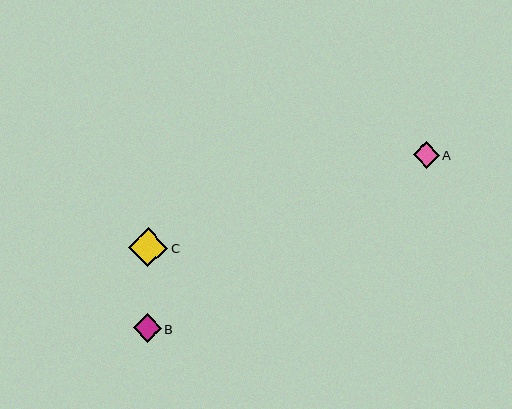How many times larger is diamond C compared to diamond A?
Diamond C is approximately 1.5 times the size of diamond A.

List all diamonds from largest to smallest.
From largest to smallest: C, B, A.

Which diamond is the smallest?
Diamond A is the smallest with a size of approximately 26 pixels.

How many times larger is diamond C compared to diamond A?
Diamond C is approximately 1.5 times the size of diamond A.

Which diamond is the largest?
Diamond C is the largest with a size of approximately 40 pixels.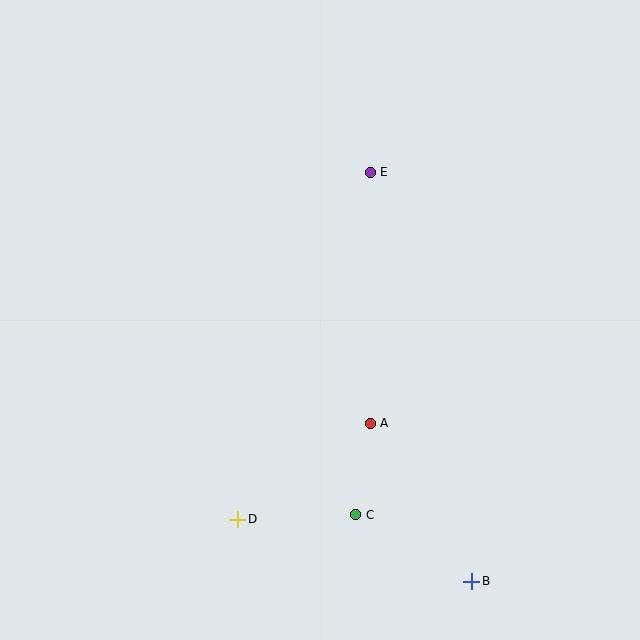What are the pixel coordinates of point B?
Point B is at (472, 581).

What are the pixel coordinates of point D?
Point D is at (238, 519).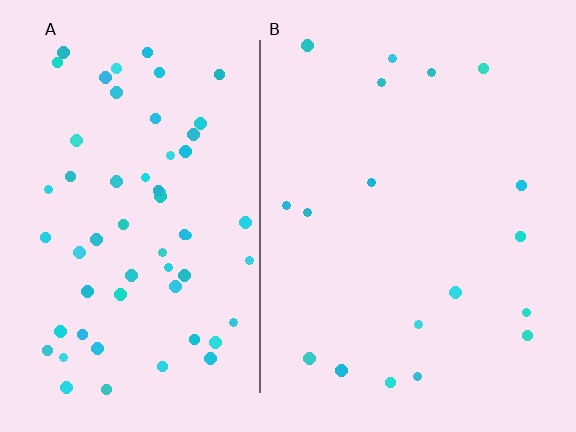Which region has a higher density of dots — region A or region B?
A (the left).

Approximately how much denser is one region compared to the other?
Approximately 3.4× — region A over region B.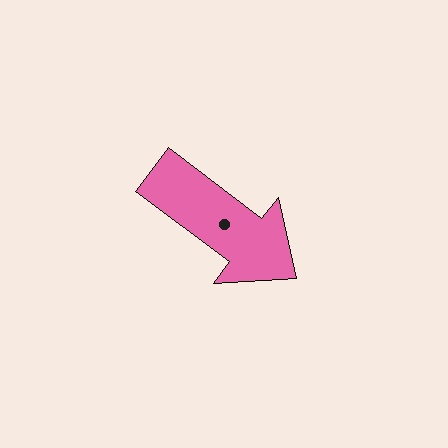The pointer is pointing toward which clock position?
Roughly 4 o'clock.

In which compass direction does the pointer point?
Southeast.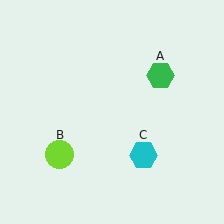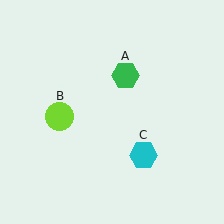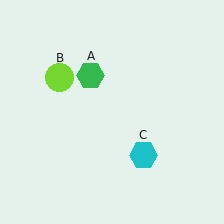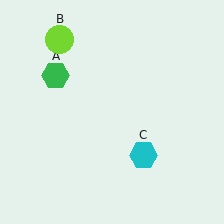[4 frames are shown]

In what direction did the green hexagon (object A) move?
The green hexagon (object A) moved left.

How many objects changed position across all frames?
2 objects changed position: green hexagon (object A), lime circle (object B).